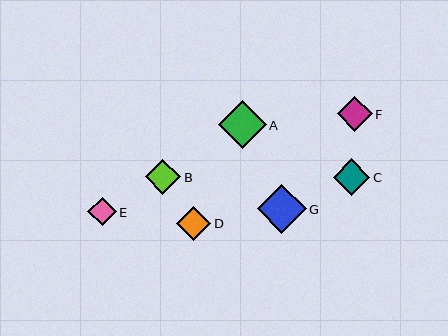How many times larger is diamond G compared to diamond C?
Diamond G is approximately 1.3 times the size of diamond C.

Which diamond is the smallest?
Diamond E is the smallest with a size of approximately 28 pixels.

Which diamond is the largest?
Diamond G is the largest with a size of approximately 49 pixels.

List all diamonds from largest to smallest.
From largest to smallest: G, A, C, B, F, D, E.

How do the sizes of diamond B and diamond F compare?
Diamond B and diamond F are approximately the same size.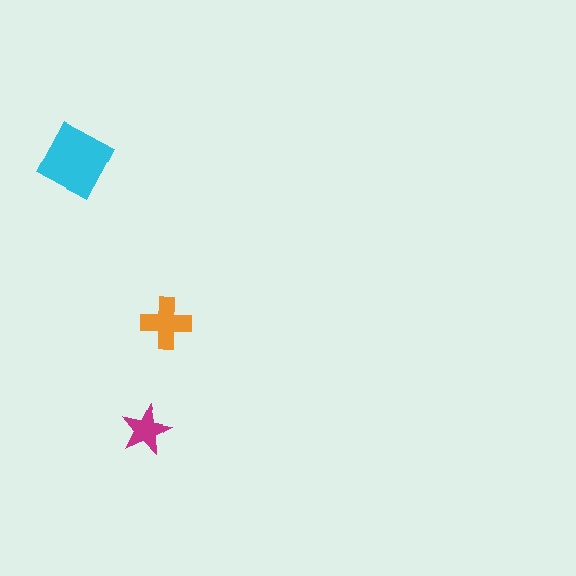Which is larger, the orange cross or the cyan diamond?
The cyan diamond.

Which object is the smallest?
The magenta star.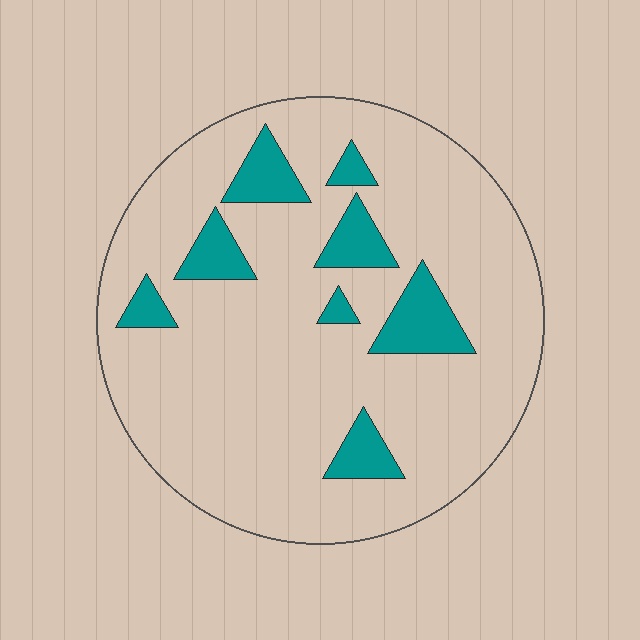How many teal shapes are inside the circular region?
8.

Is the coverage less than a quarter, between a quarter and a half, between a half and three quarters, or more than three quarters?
Less than a quarter.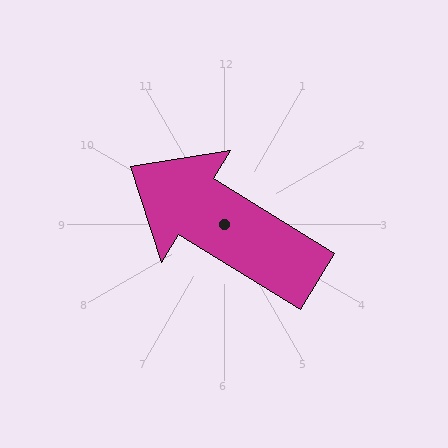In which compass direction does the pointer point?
Northwest.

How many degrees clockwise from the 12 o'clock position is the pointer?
Approximately 302 degrees.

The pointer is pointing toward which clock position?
Roughly 10 o'clock.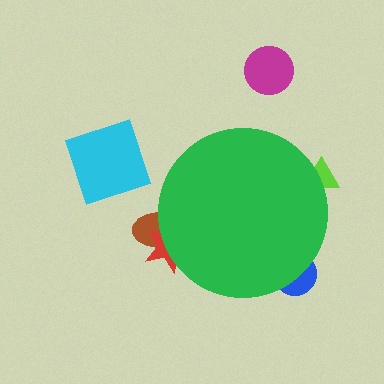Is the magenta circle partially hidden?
No, the magenta circle is fully visible.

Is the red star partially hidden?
Yes, the red star is partially hidden behind the green circle.